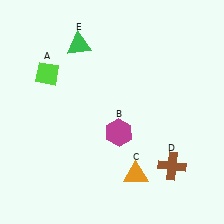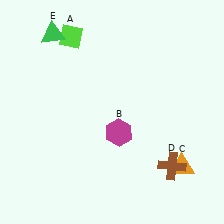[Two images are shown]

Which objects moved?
The objects that moved are: the lime diamond (A), the orange triangle (C), the green triangle (E).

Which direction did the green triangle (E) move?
The green triangle (E) moved left.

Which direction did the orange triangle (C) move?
The orange triangle (C) moved right.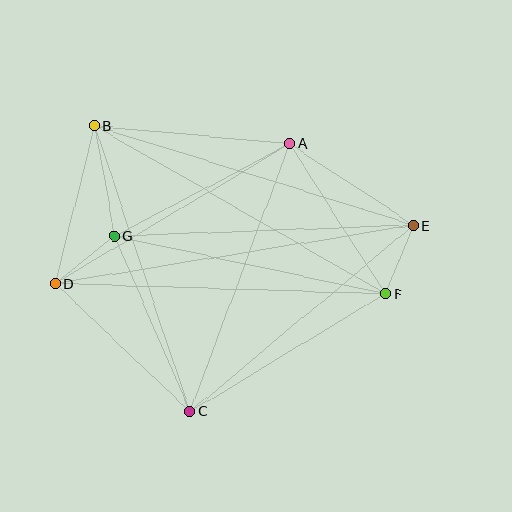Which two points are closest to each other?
Points E and F are closest to each other.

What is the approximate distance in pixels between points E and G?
The distance between E and G is approximately 299 pixels.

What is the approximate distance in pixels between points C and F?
The distance between C and F is approximately 228 pixels.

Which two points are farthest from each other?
Points D and E are farthest from each other.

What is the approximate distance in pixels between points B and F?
The distance between B and F is approximately 336 pixels.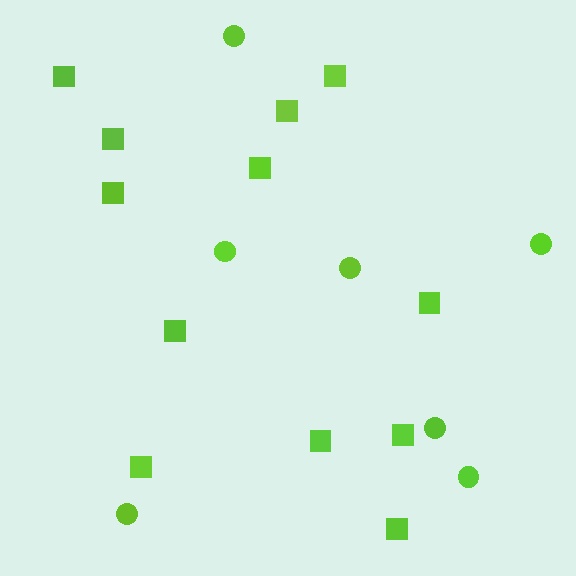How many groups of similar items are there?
There are 2 groups: one group of circles (7) and one group of squares (12).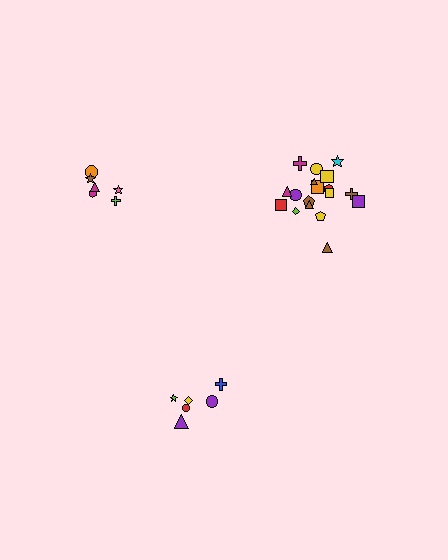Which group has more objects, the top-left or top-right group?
The top-right group.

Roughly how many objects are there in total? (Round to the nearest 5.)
Roughly 30 objects in total.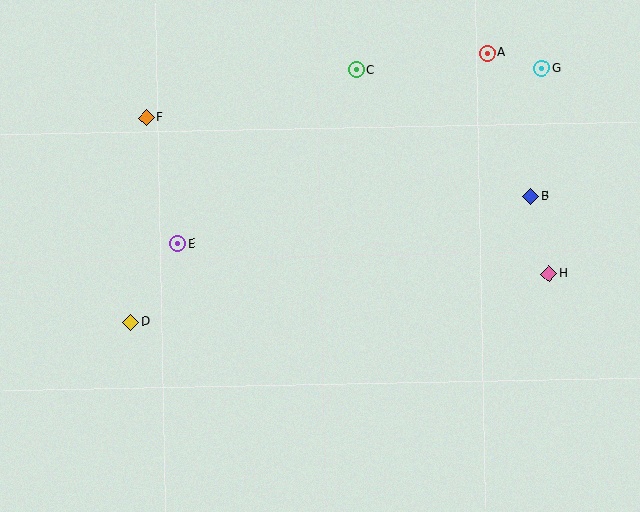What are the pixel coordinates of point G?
Point G is at (542, 68).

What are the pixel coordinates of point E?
Point E is at (177, 244).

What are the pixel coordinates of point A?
Point A is at (488, 53).